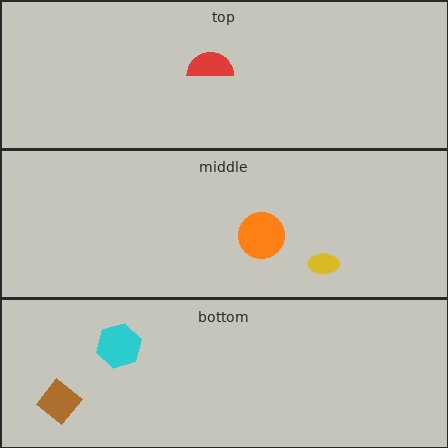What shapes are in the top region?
The red semicircle.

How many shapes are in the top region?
1.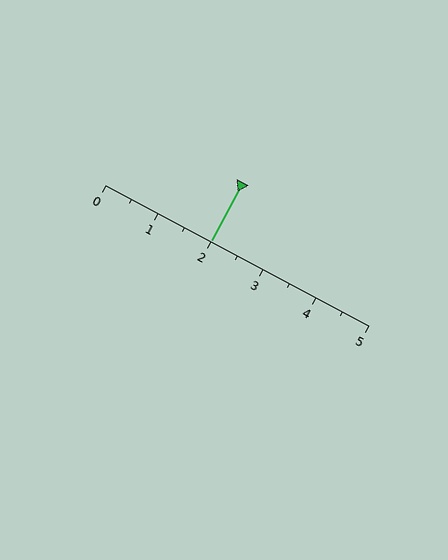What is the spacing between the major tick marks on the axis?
The major ticks are spaced 1 apart.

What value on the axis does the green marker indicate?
The marker indicates approximately 2.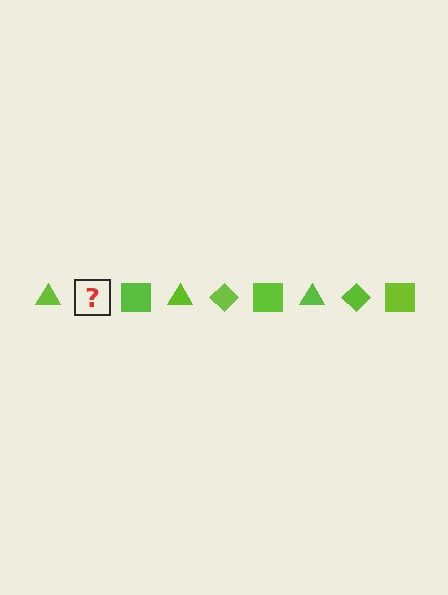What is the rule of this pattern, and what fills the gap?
The rule is that the pattern cycles through triangle, diamond, square shapes in lime. The gap should be filled with a lime diamond.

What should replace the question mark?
The question mark should be replaced with a lime diamond.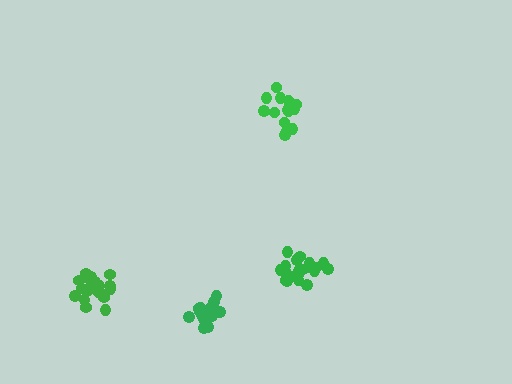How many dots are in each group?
Group 1: 20 dots, Group 2: 15 dots, Group 3: 19 dots, Group 4: 20 dots (74 total).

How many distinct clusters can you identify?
There are 4 distinct clusters.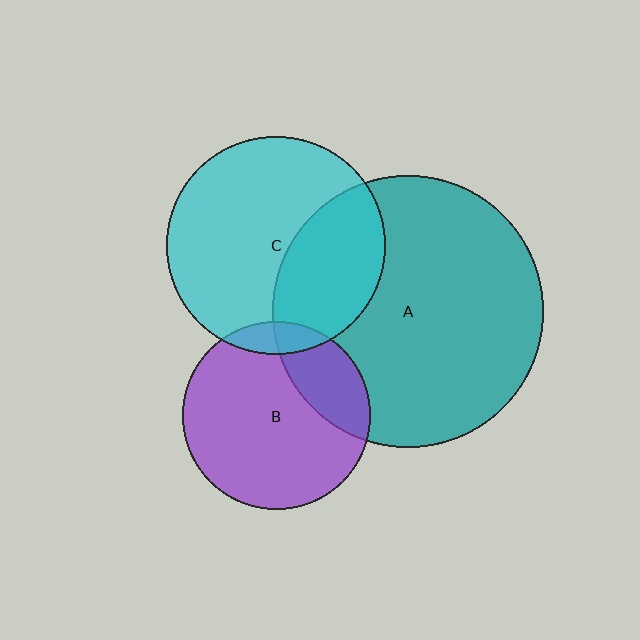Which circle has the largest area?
Circle A (teal).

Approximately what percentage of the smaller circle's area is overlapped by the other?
Approximately 10%.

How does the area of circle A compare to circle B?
Approximately 2.1 times.